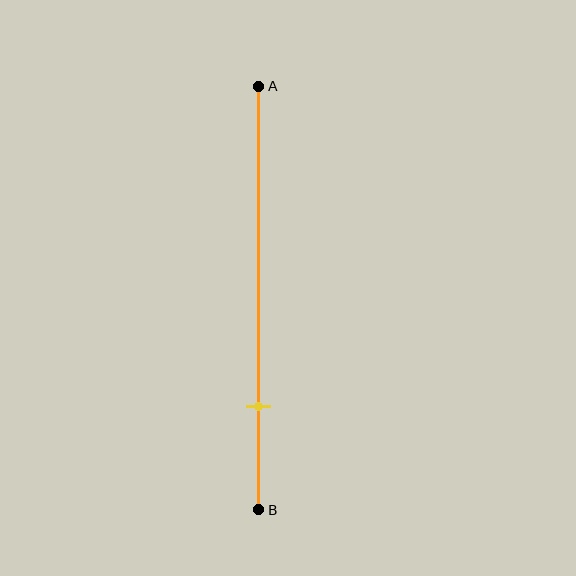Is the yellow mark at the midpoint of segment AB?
No, the mark is at about 75% from A, not at the 50% midpoint.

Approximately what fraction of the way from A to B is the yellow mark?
The yellow mark is approximately 75% of the way from A to B.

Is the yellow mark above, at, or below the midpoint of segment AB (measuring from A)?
The yellow mark is below the midpoint of segment AB.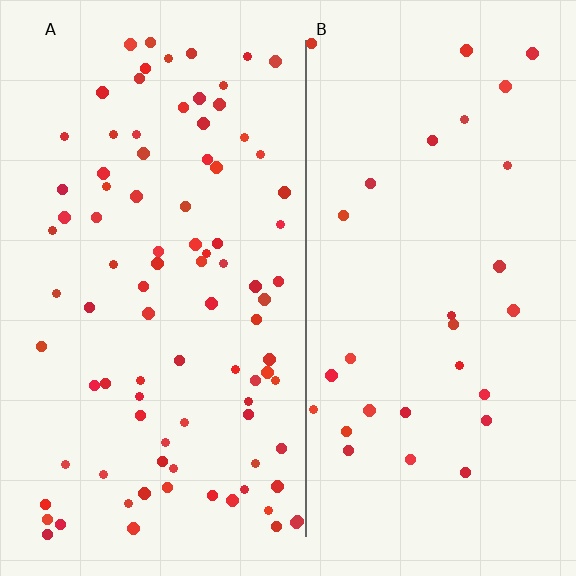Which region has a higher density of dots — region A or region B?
A (the left).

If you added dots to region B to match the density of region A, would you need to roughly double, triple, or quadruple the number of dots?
Approximately triple.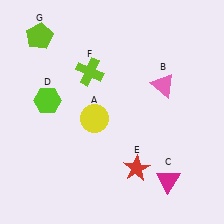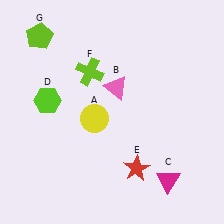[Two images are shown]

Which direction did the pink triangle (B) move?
The pink triangle (B) moved left.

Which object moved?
The pink triangle (B) moved left.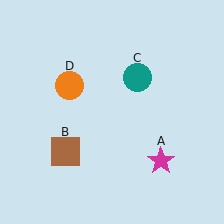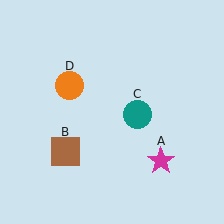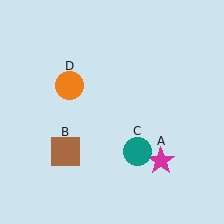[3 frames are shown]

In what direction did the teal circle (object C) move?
The teal circle (object C) moved down.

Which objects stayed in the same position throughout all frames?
Magenta star (object A) and brown square (object B) and orange circle (object D) remained stationary.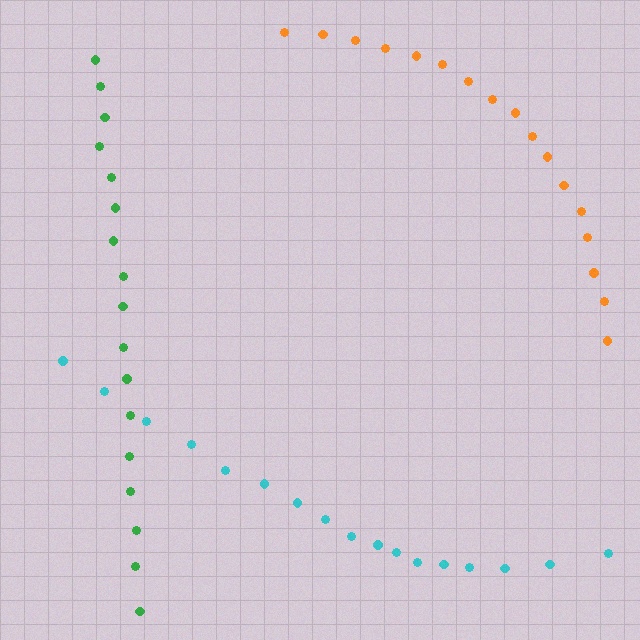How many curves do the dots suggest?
There are 3 distinct paths.